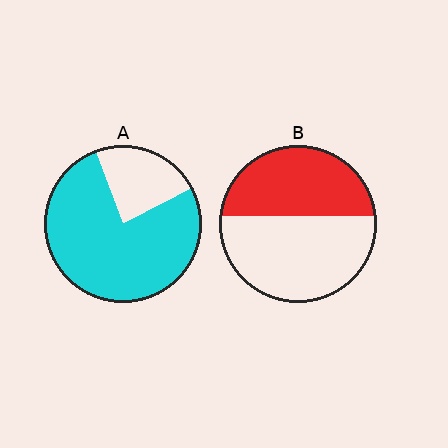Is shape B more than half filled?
No.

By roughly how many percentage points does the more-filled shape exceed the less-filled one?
By roughly 35 percentage points (A over B).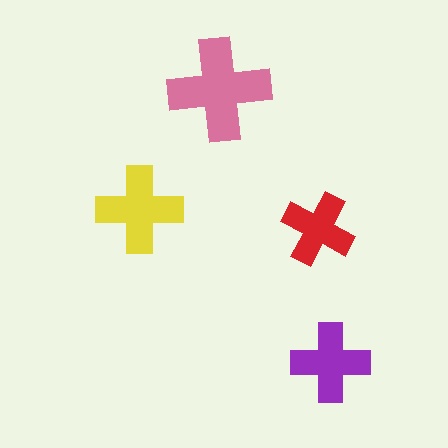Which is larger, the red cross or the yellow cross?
The yellow one.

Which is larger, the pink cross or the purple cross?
The pink one.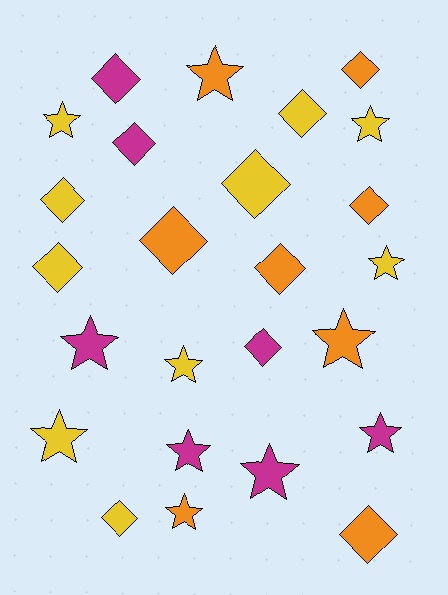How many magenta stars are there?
There are 4 magenta stars.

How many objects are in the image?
There are 25 objects.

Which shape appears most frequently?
Diamond, with 13 objects.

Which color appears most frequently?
Yellow, with 10 objects.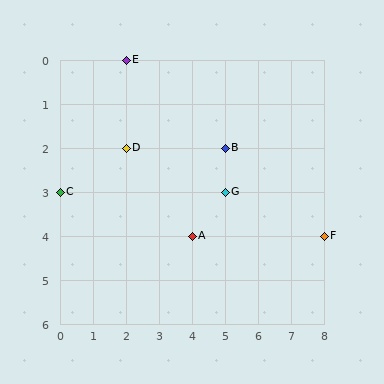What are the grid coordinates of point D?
Point D is at grid coordinates (2, 2).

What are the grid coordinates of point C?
Point C is at grid coordinates (0, 3).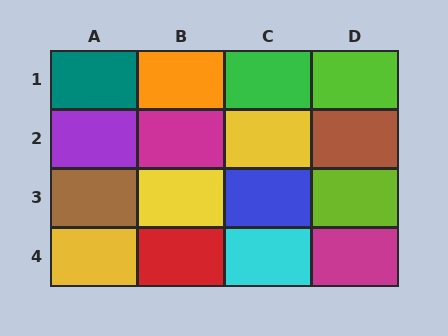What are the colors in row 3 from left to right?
Brown, yellow, blue, lime.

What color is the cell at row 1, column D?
Lime.